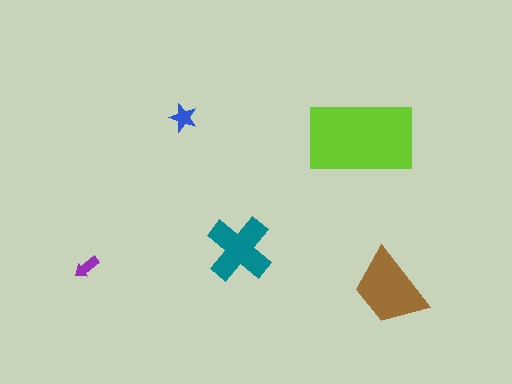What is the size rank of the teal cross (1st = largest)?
3rd.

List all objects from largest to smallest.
The lime rectangle, the brown trapezoid, the teal cross, the blue star, the purple arrow.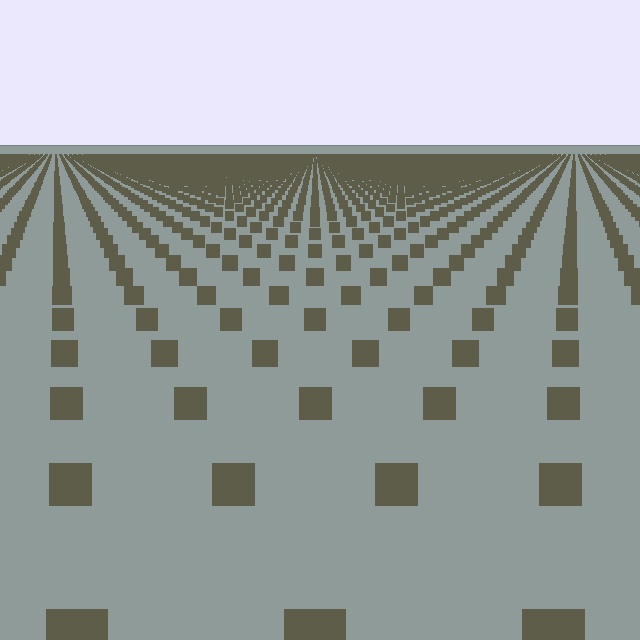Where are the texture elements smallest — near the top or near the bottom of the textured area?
Near the top.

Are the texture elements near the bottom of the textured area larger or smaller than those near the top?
Larger. Near the bottom, elements are closer to the viewer and appear at a bigger on-screen size.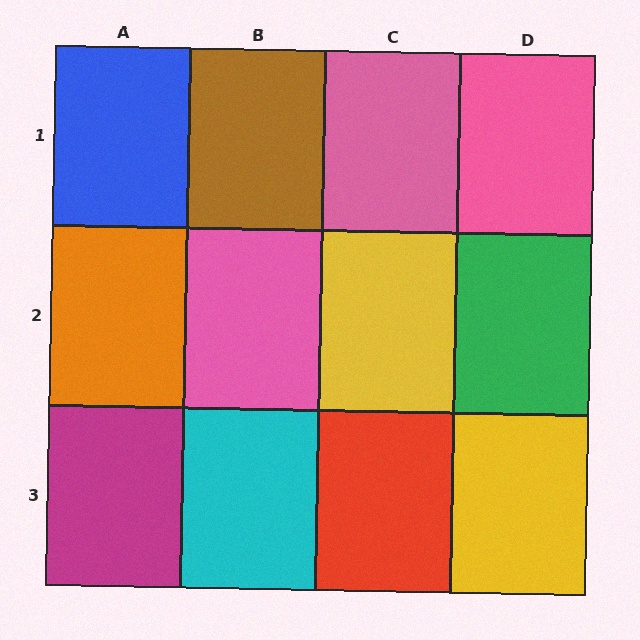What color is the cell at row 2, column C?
Yellow.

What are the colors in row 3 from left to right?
Magenta, cyan, red, yellow.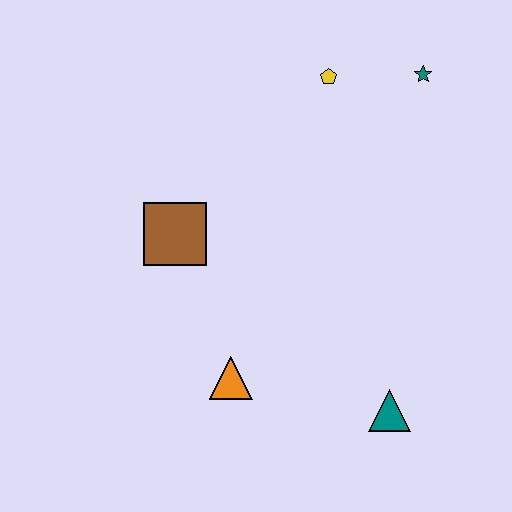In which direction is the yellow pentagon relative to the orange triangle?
The yellow pentagon is above the orange triangle.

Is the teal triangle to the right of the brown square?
Yes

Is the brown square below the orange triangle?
No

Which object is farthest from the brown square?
The teal star is farthest from the brown square.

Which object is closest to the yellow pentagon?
The teal star is closest to the yellow pentagon.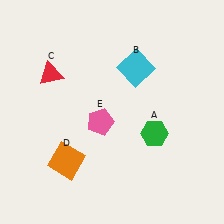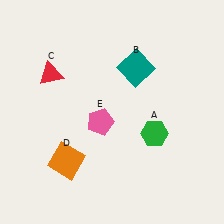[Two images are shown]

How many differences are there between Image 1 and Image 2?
There is 1 difference between the two images.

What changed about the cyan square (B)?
In Image 1, B is cyan. In Image 2, it changed to teal.